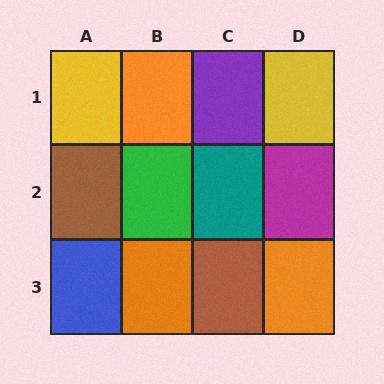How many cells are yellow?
2 cells are yellow.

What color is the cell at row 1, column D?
Yellow.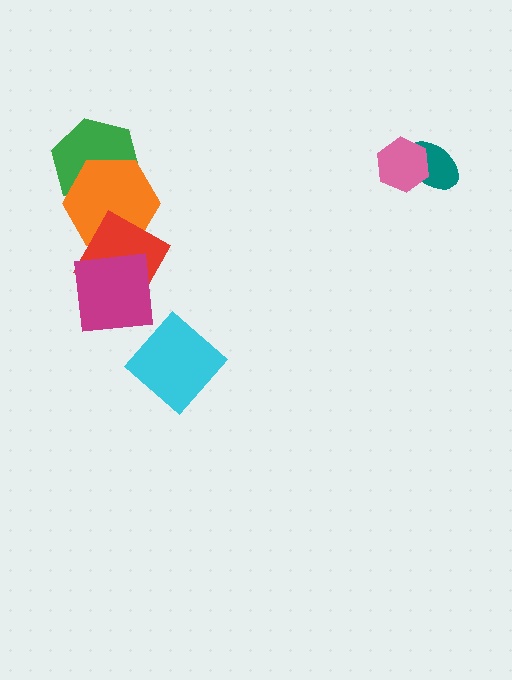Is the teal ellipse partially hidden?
Yes, it is partially covered by another shape.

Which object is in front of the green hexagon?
The orange hexagon is in front of the green hexagon.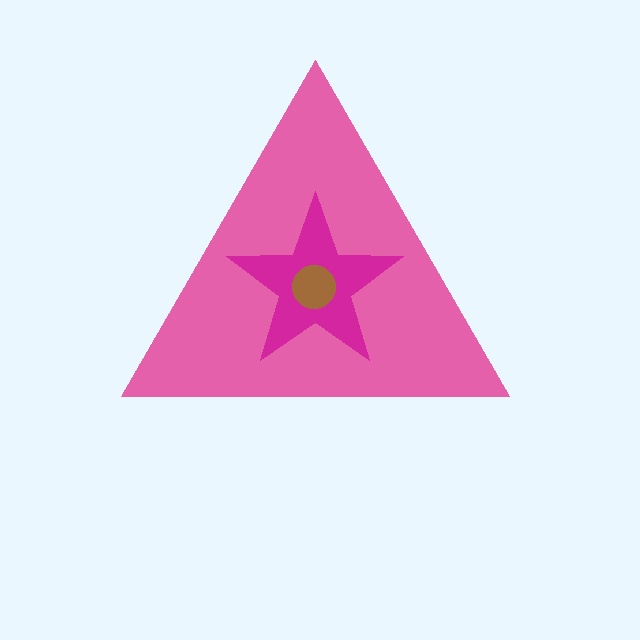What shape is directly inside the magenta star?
The brown circle.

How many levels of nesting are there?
3.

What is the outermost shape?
The pink triangle.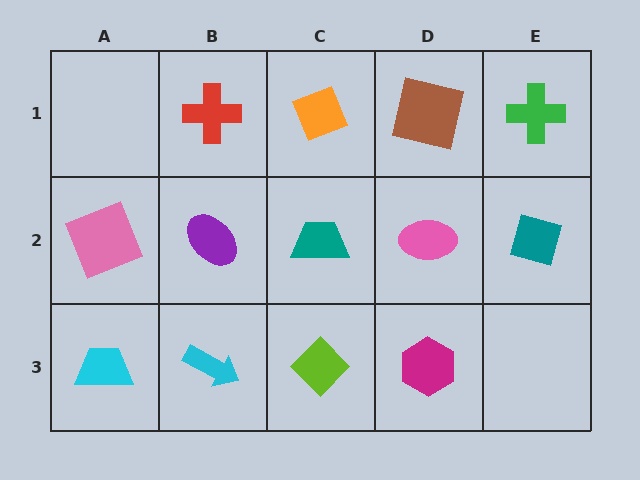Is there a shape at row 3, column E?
No, that cell is empty.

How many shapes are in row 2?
5 shapes.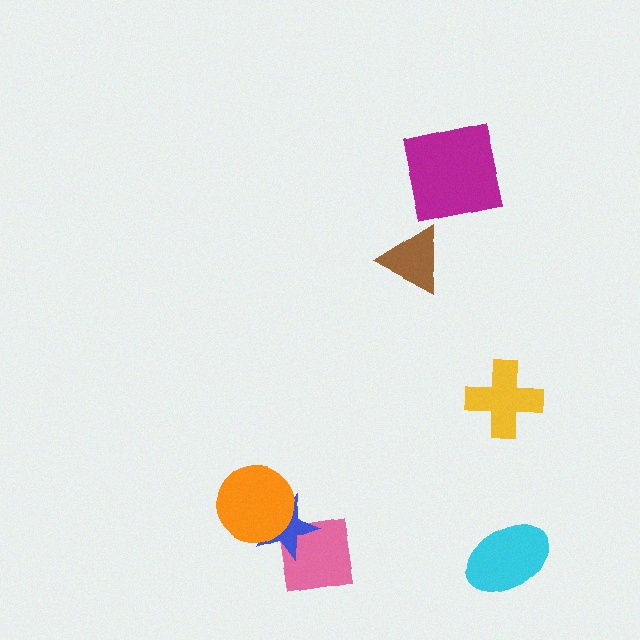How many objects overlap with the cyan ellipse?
0 objects overlap with the cyan ellipse.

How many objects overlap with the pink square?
1 object overlaps with the pink square.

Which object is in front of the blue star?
The orange circle is in front of the blue star.